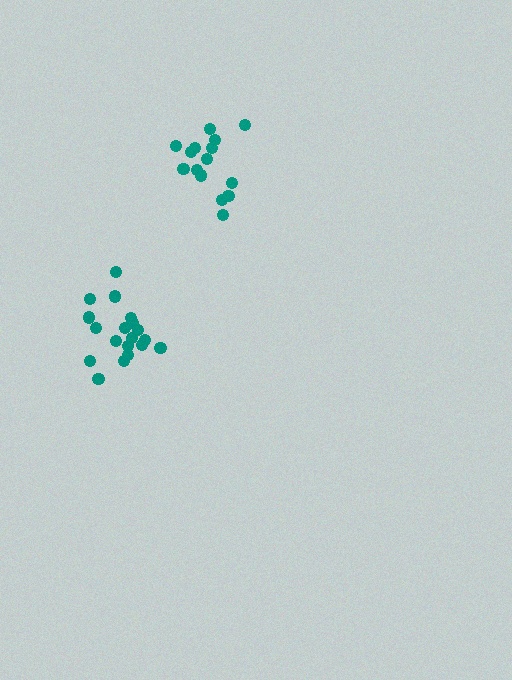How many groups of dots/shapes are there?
There are 2 groups.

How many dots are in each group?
Group 1: 15 dots, Group 2: 19 dots (34 total).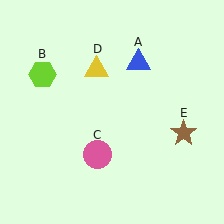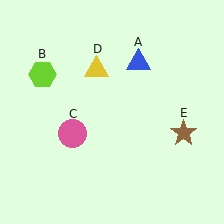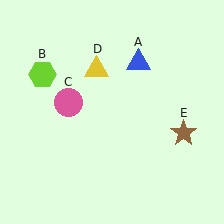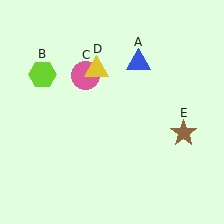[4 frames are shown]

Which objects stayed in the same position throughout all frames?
Blue triangle (object A) and lime hexagon (object B) and yellow triangle (object D) and brown star (object E) remained stationary.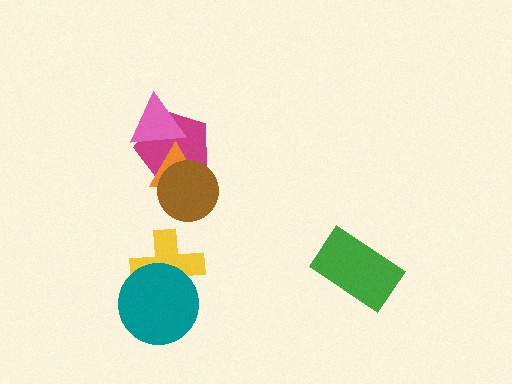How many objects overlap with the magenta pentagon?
3 objects overlap with the magenta pentagon.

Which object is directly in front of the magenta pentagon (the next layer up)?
The orange triangle is directly in front of the magenta pentagon.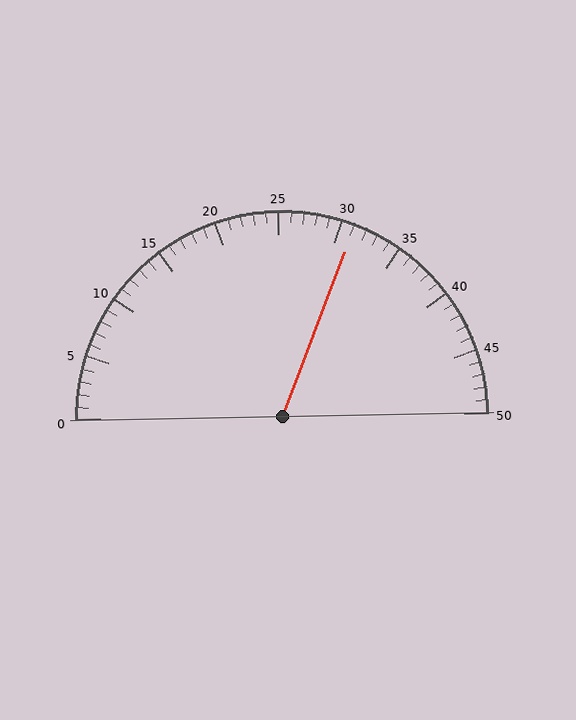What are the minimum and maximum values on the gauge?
The gauge ranges from 0 to 50.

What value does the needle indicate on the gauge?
The needle indicates approximately 31.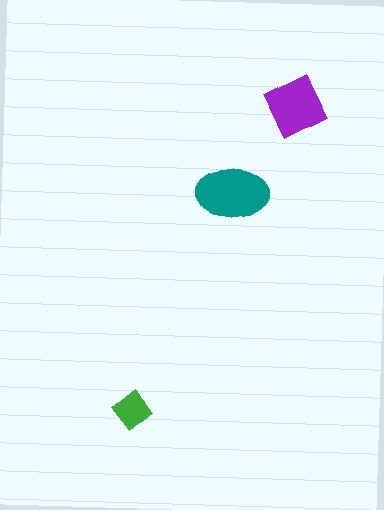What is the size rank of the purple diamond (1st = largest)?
2nd.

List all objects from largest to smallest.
The teal ellipse, the purple diamond, the green diamond.